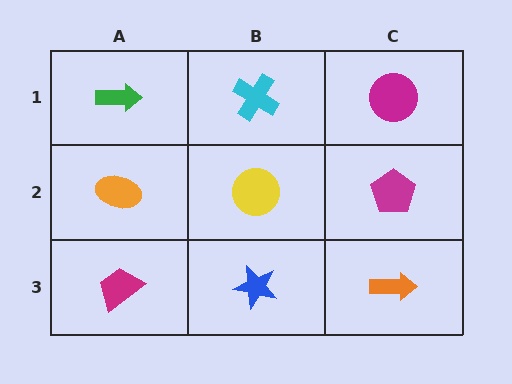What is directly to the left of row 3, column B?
A magenta trapezoid.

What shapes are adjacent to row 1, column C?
A magenta pentagon (row 2, column C), a cyan cross (row 1, column B).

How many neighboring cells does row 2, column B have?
4.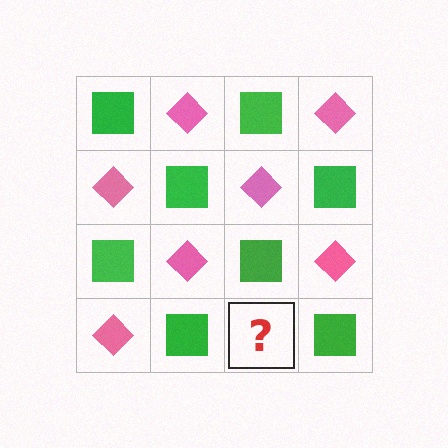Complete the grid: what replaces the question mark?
The question mark should be replaced with a pink diamond.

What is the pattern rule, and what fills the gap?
The rule is that it alternates green square and pink diamond in a checkerboard pattern. The gap should be filled with a pink diamond.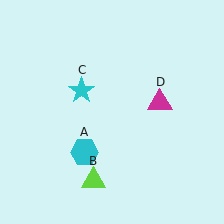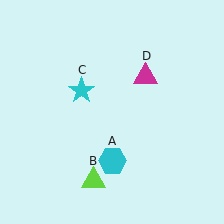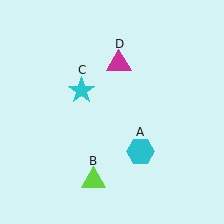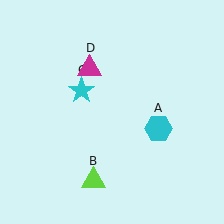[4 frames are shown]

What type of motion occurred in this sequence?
The cyan hexagon (object A), magenta triangle (object D) rotated counterclockwise around the center of the scene.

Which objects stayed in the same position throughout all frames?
Lime triangle (object B) and cyan star (object C) remained stationary.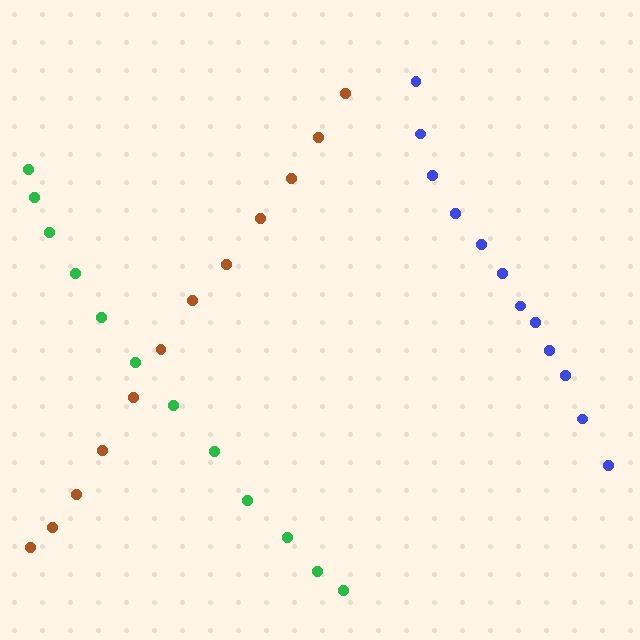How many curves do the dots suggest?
There are 3 distinct paths.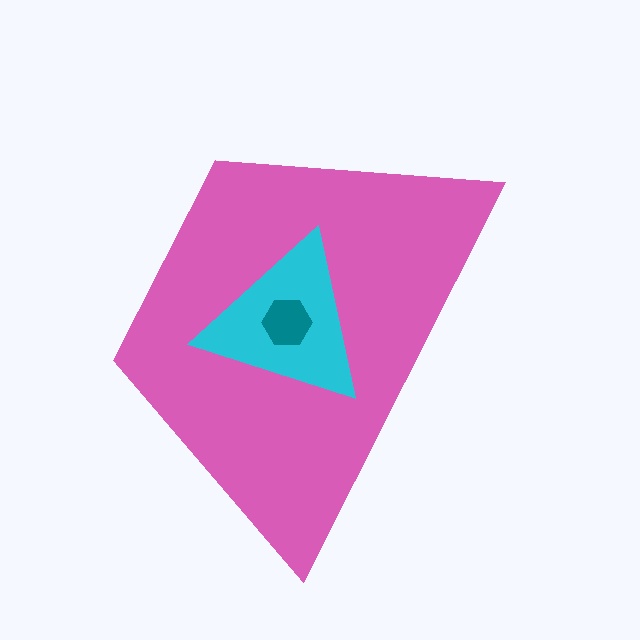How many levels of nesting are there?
3.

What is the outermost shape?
The pink trapezoid.